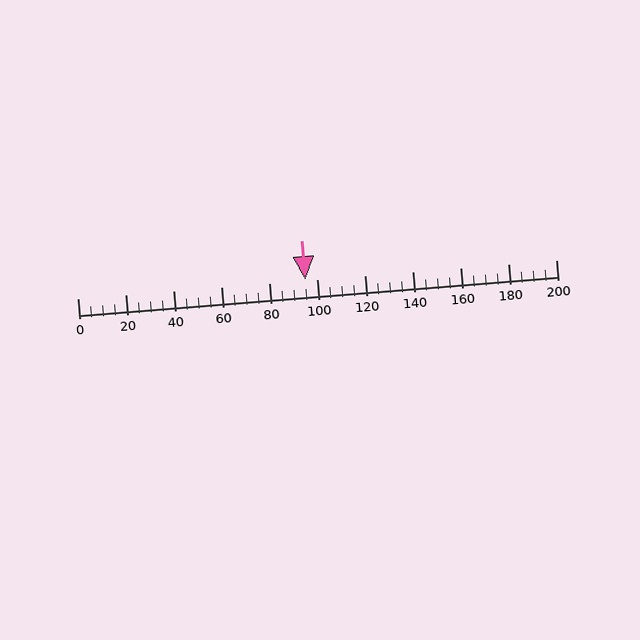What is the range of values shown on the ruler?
The ruler shows values from 0 to 200.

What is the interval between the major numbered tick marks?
The major tick marks are spaced 20 units apart.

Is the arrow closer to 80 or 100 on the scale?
The arrow is closer to 100.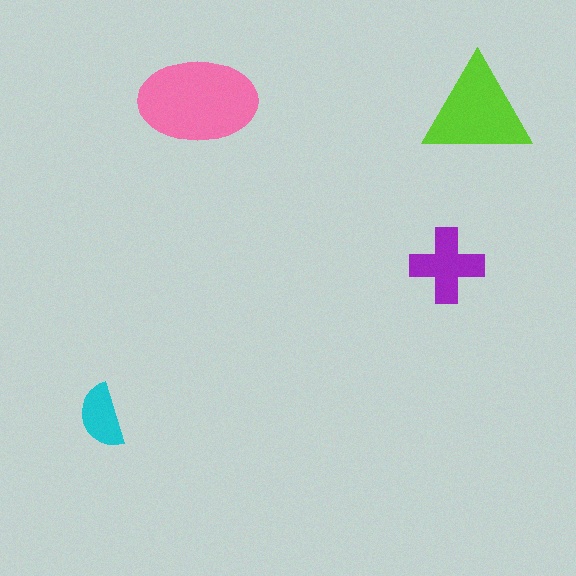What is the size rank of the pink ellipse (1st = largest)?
1st.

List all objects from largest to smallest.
The pink ellipse, the lime triangle, the purple cross, the cyan semicircle.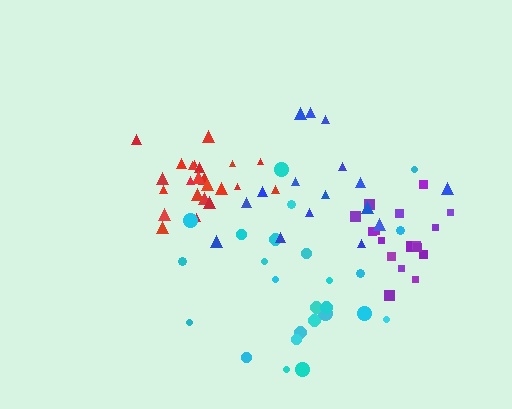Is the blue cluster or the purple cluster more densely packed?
Purple.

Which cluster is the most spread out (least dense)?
Blue.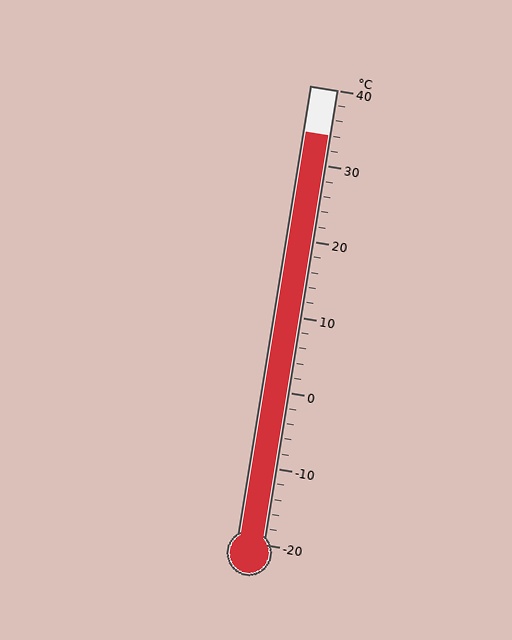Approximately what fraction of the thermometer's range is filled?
The thermometer is filled to approximately 90% of its range.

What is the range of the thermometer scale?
The thermometer scale ranges from -20°C to 40°C.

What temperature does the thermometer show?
The thermometer shows approximately 34°C.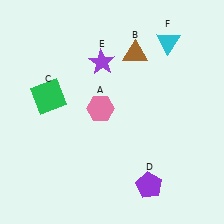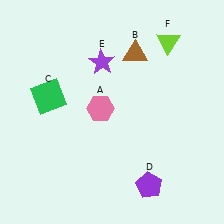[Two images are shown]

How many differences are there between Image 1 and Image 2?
There is 1 difference between the two images.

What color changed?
The triangle (F) changed from cyan in Image 1 to lime in Image 2.